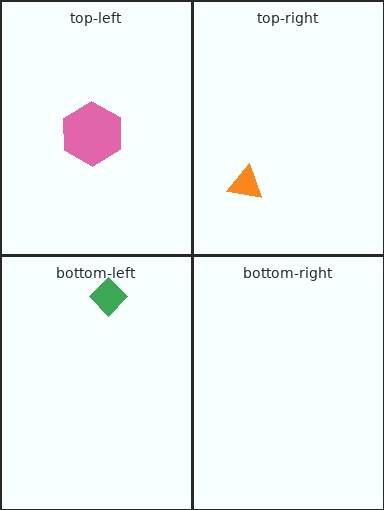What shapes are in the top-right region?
The orange triangle.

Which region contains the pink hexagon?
The top-left region.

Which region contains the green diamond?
The bottom-left region.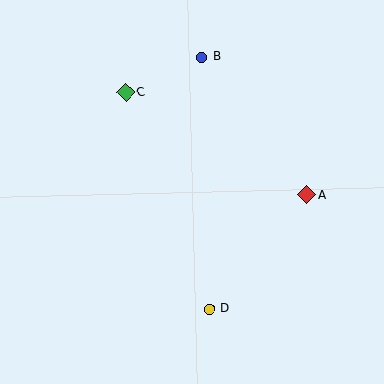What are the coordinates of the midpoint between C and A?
The midpoint between C and A is at (216, 144).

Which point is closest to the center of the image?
Point A at (307, 195) is closest to the center.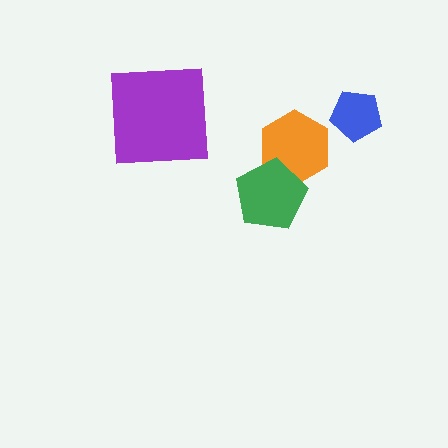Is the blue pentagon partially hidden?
No, no other shape covers it.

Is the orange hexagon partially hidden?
Yes, it is partially covered by another shape.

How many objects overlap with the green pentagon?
1 object overlaps with the green pentagon.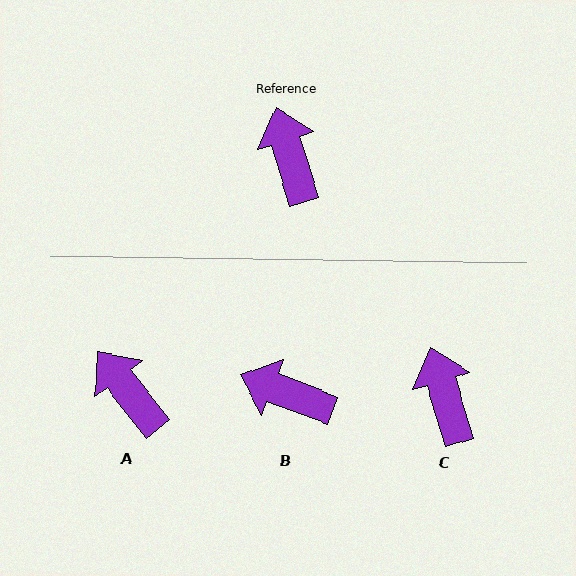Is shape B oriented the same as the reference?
No, it is off by about 52 degrees.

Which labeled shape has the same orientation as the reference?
C.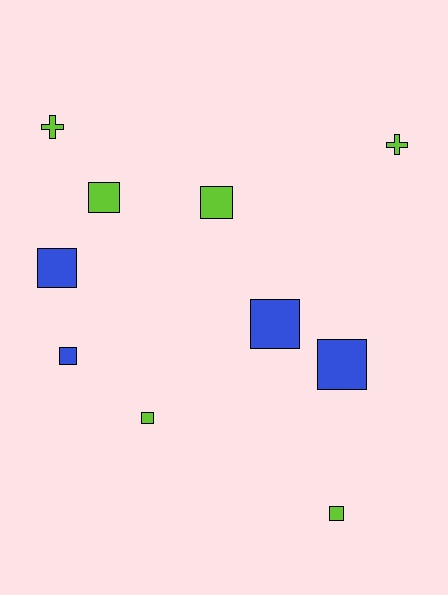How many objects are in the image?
There are 10 objects.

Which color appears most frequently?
Lime, with 6 objects.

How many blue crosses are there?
There are no blue crosses.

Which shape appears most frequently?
Square, with 8 objects.